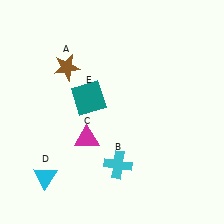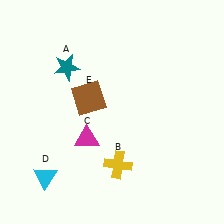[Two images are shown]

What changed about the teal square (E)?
In Image 1, E is teal. In Image 2, it changed to brown.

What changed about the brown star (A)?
In Image 1, A is brown. In Image 2, it changed to teal.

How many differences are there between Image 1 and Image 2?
There are 3 differences between the two images.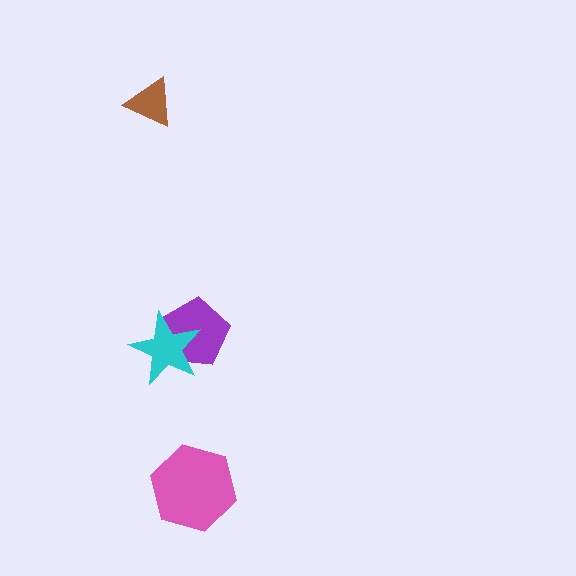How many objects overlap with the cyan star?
1 object overlaps with the cyan star.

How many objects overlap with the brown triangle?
0 objects overlap with the brown triangle.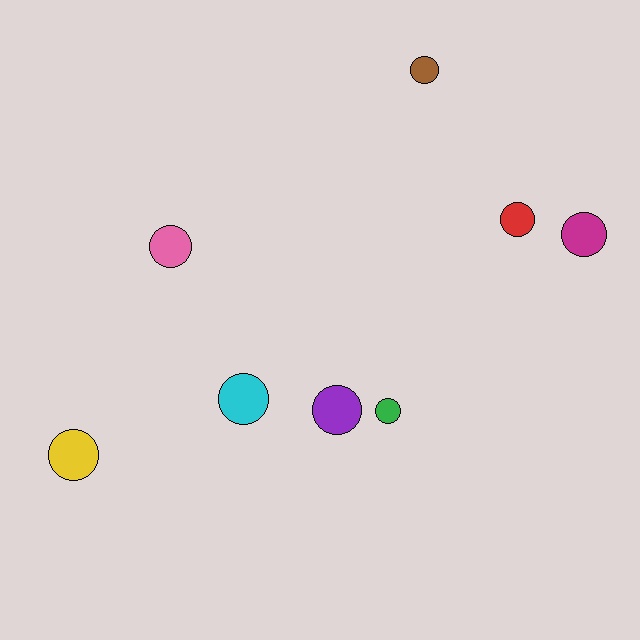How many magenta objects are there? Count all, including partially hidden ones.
There is 1 magenta object.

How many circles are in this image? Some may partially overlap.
There are 8 circles.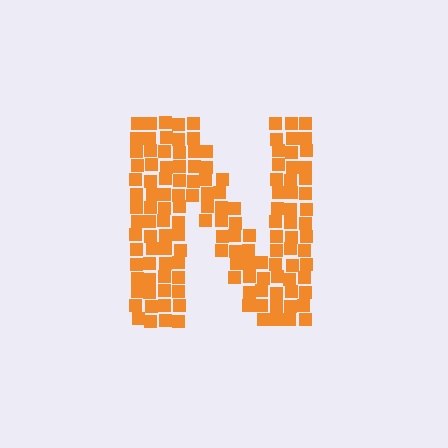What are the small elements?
The small elements are squares.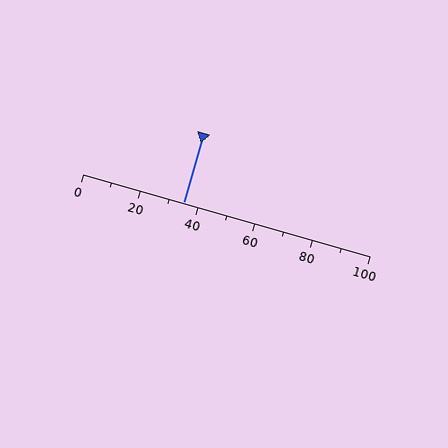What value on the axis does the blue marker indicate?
The marker indicates approximately 35.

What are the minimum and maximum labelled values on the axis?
The axis runs from 0 to 100.